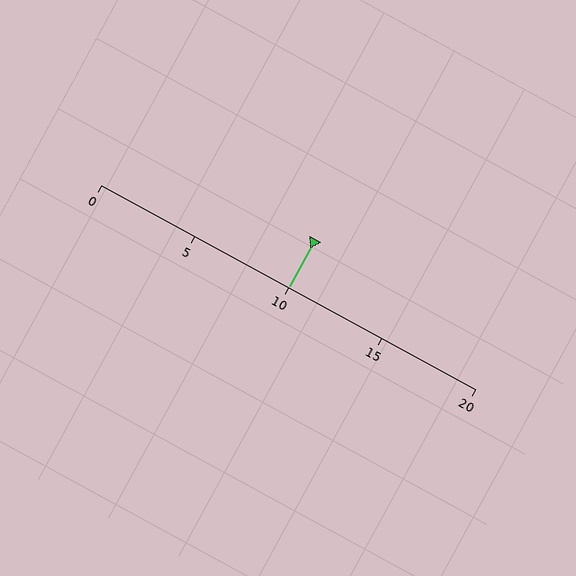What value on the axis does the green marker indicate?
The marker indicates approximately 10.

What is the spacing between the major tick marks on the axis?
The major ticks are spaced 5 apart.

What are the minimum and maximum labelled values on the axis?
The axis runs from 0 to 20.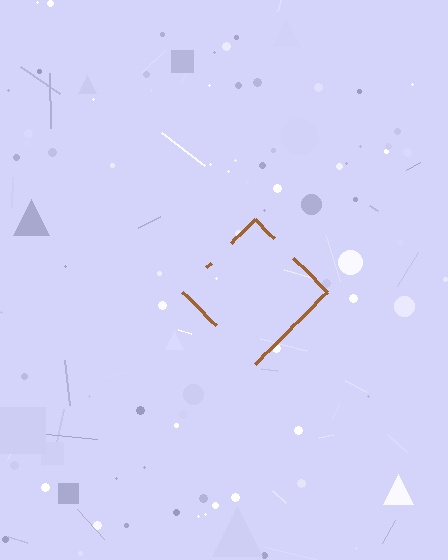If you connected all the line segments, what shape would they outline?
They would outline a diamond.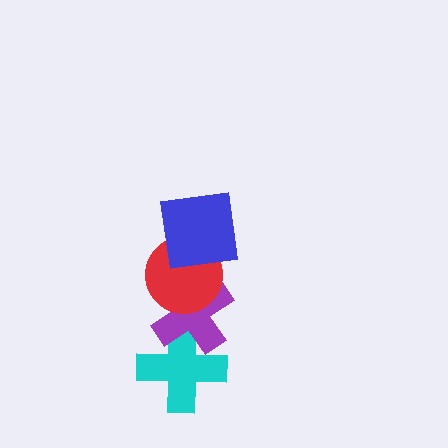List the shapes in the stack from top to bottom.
From top to bottom: the blue square, the red circle, the purple cross, the cyan cross.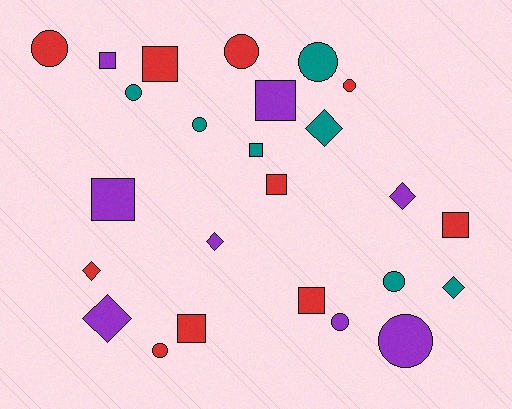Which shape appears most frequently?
Circle, with 10 objects.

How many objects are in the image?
There are 25 objects.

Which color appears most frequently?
Red, with 10 objects.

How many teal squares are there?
There is 1 teal square.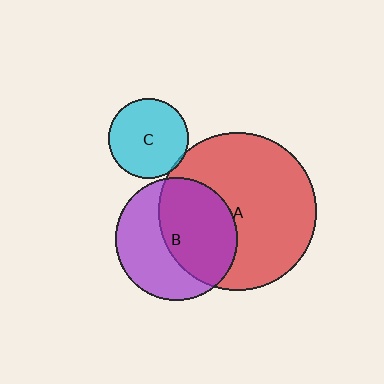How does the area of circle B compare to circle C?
Approximately 2.3 times.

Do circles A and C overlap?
Yes.